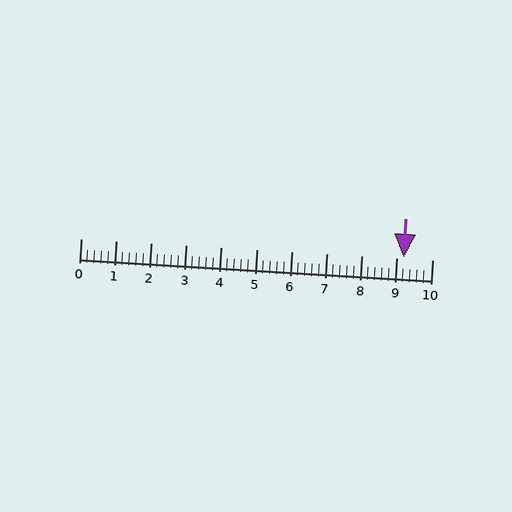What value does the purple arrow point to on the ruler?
The purple arrow points to approximately 9.2.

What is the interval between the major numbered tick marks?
The major tick marks are spaced 1 units apart.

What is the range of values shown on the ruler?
The ruler shows values from 0 to 10.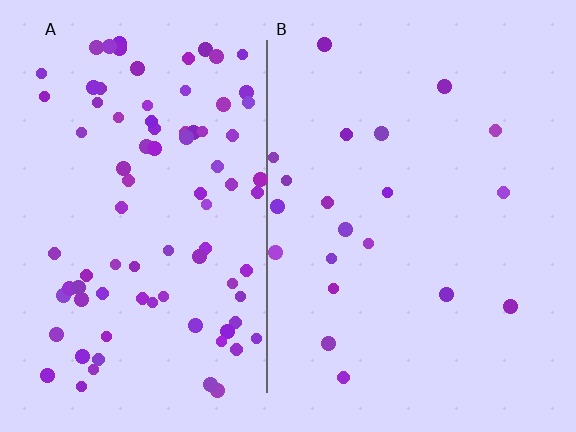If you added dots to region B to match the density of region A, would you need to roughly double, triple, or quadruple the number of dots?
Approximately quadruple.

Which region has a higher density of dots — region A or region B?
A (the left).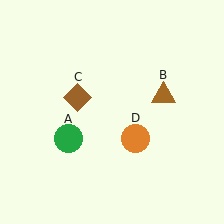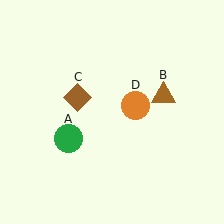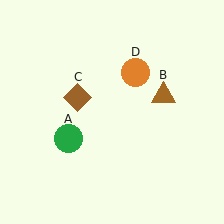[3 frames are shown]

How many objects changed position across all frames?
1 object changed position: orange circle (object D).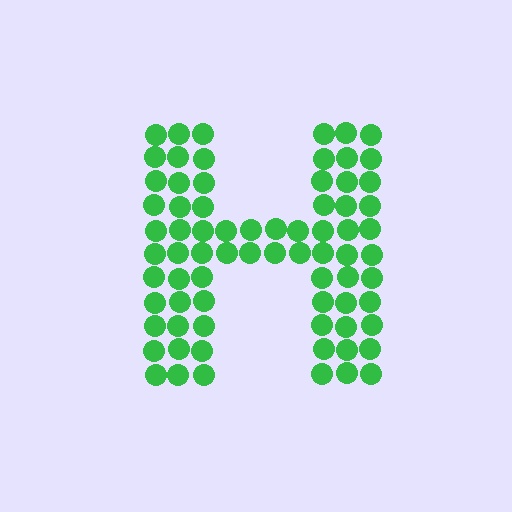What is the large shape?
The large shape is the letter H.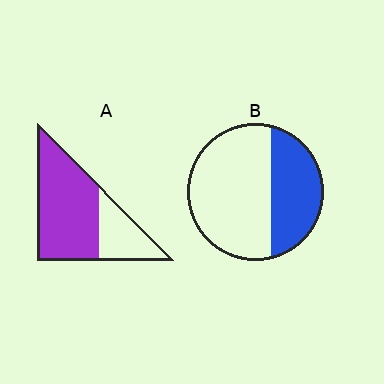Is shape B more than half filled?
No.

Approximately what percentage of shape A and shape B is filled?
A is approximately 70% and B is approximately 35%.